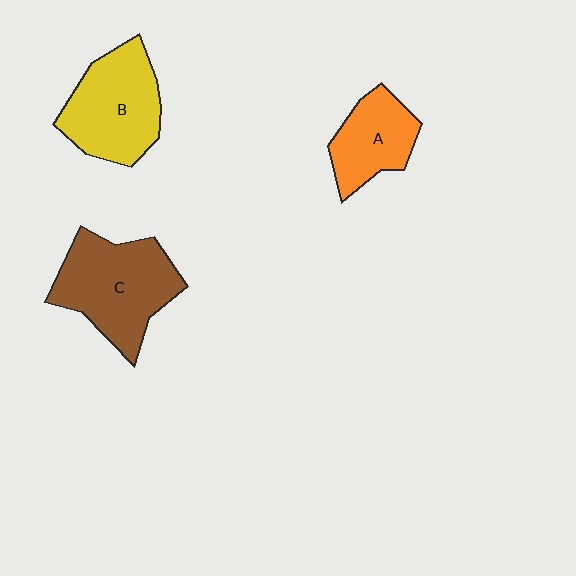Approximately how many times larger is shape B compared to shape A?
Approximately 1.4 times.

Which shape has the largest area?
Shape C (brown).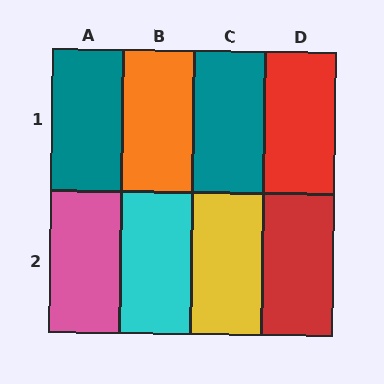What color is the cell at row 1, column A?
Teal.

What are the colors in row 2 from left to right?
Pink, cyan, yellow, red.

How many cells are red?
2 cells are red.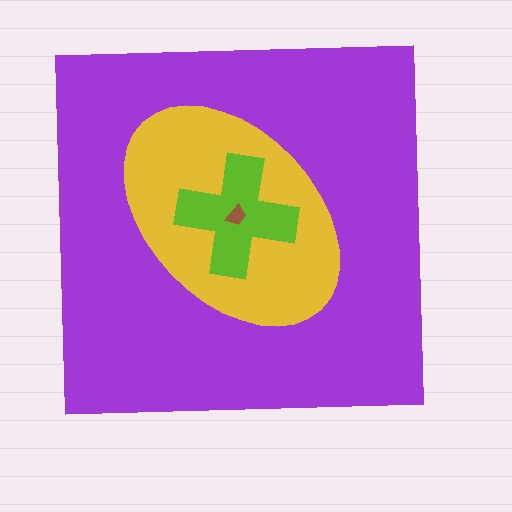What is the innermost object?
The brown trapezoid.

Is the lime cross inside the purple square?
Yes.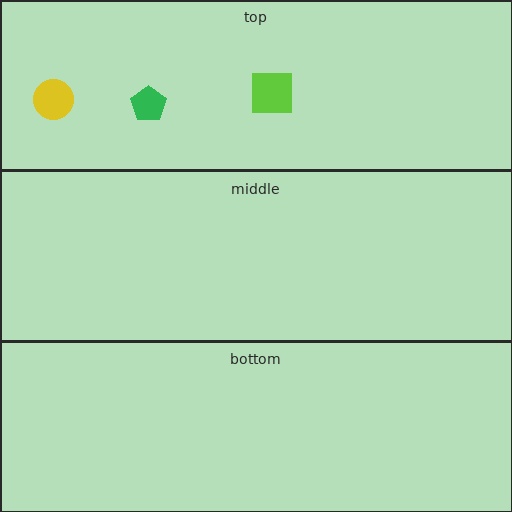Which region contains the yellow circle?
The top region.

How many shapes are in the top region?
3.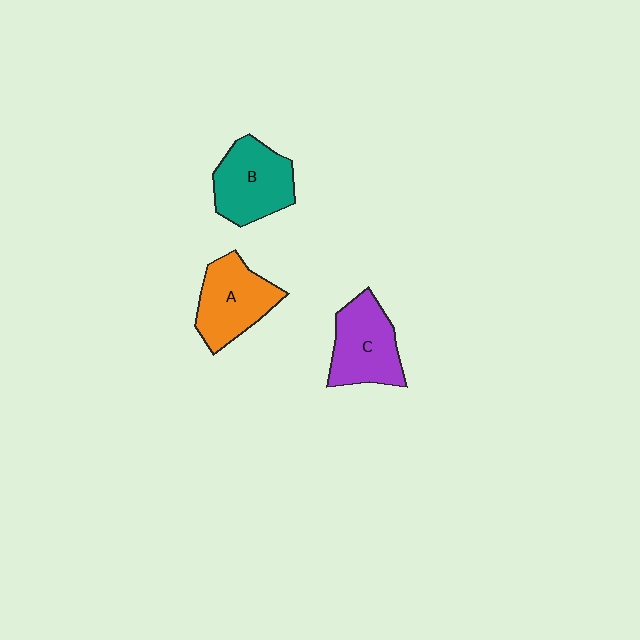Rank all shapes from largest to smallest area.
From largest to smallest: B (teal), C (purple), A (orange).